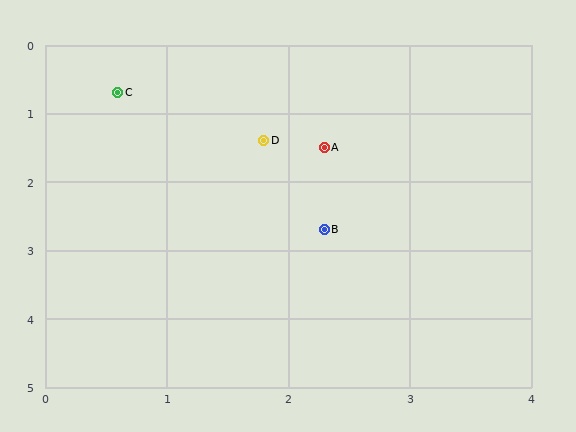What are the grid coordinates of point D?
Point D is at approximately (1.8, 1.4).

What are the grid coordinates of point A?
Point A is at approximately (2.3, 1.5).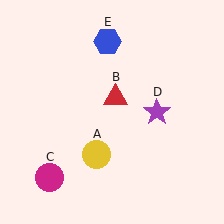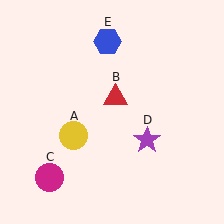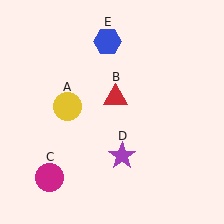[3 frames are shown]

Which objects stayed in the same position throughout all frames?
Red triangle (object B) and magenta circle (object C) and blue hexagon (object E) remained stationary.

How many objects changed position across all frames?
2 objects changed position: yellow circle (object A), purple star (object D).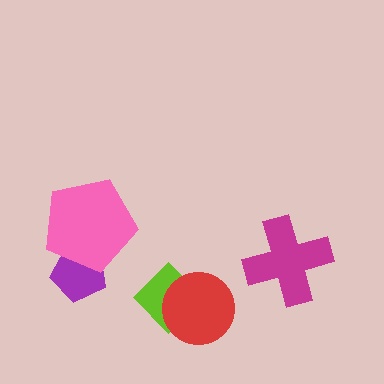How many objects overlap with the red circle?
1 object overlaps with the red circle.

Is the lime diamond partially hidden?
Yes, it is partially covered by another shape.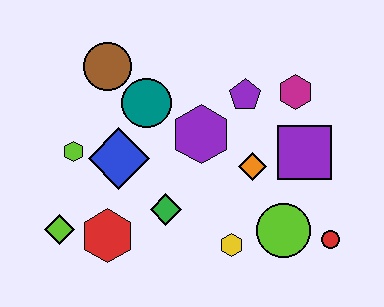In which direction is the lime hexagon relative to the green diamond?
The lime hexagon is to the left of the green diamond.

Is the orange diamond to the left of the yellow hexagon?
No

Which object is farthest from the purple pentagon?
The lime diamond is farthest from the purple pentagon.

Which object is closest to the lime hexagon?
The blue diamond is closest to the lime hexagon.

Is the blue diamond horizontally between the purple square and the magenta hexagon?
No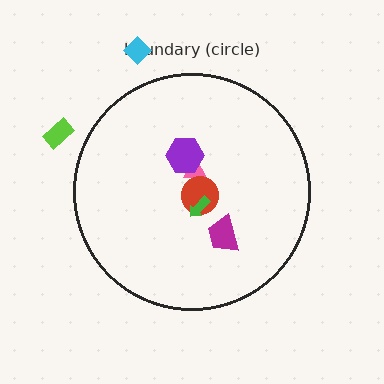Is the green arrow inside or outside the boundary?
Inside.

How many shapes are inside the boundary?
5 inside, 2 outside.